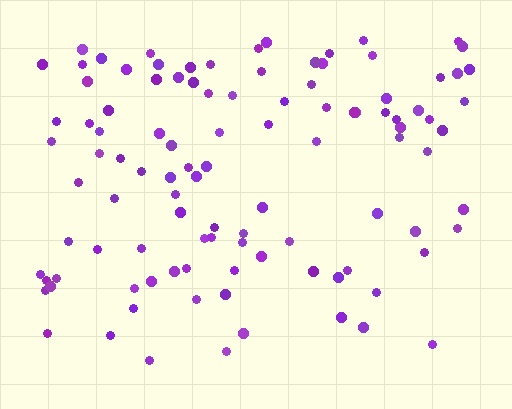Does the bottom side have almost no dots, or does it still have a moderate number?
Still a moderate number, just noticeably fewer than the top.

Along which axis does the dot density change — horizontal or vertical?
Vertical.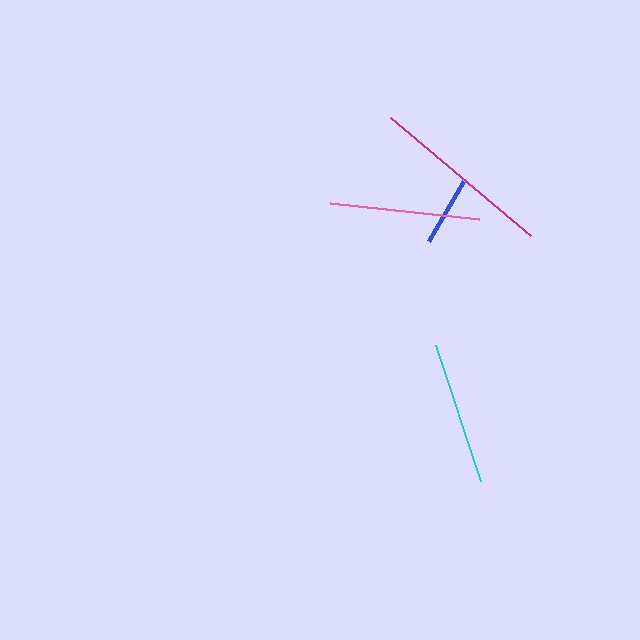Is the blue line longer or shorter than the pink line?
The pink line is longer than the blue line.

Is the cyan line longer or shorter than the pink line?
The pink line is longer than the cyan line.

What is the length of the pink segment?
The pink segment is approximately 150 pixels long.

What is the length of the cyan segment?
The cyan segment is approximately 143 pixels long.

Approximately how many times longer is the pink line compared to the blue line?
The pink line is approximately 2.2 times the length of the blue line.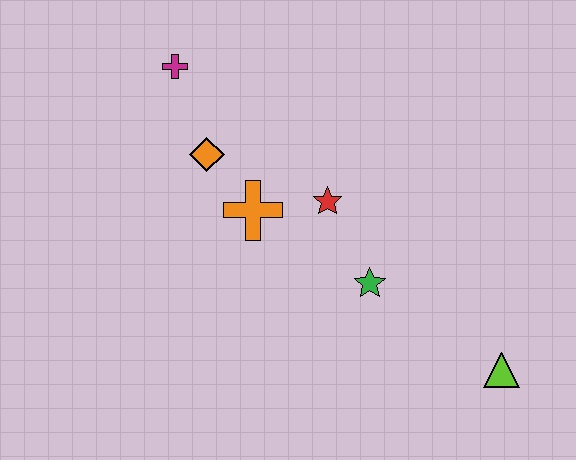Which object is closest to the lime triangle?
The green star is closest to the lime triangle.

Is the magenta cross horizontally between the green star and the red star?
No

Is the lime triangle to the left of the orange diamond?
No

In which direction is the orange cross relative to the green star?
The orange cross is to the left of the green star.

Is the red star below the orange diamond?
Yes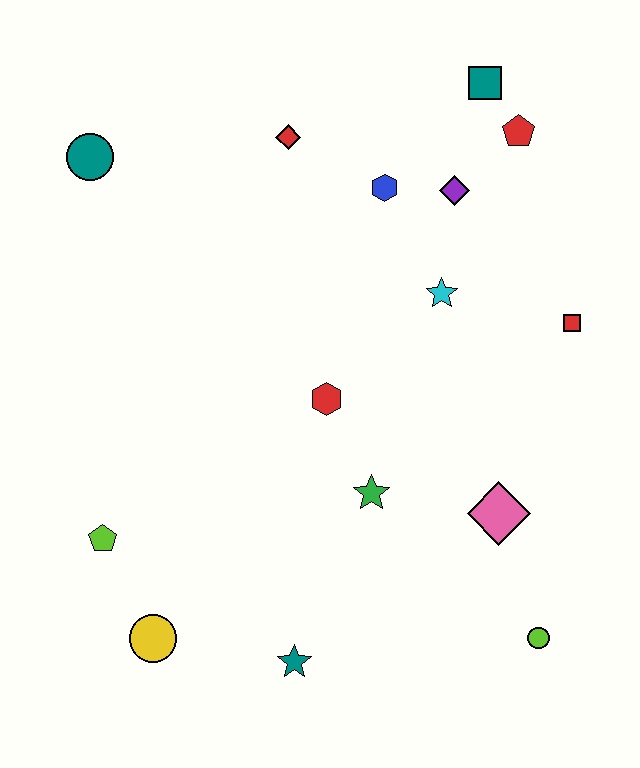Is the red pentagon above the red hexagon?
Yes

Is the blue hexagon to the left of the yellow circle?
No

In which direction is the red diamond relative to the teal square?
The red diamond is to the left of the teal square.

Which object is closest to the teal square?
The red pentagon is closest to the teal square.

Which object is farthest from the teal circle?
The lime circle is farthest from the teal circle.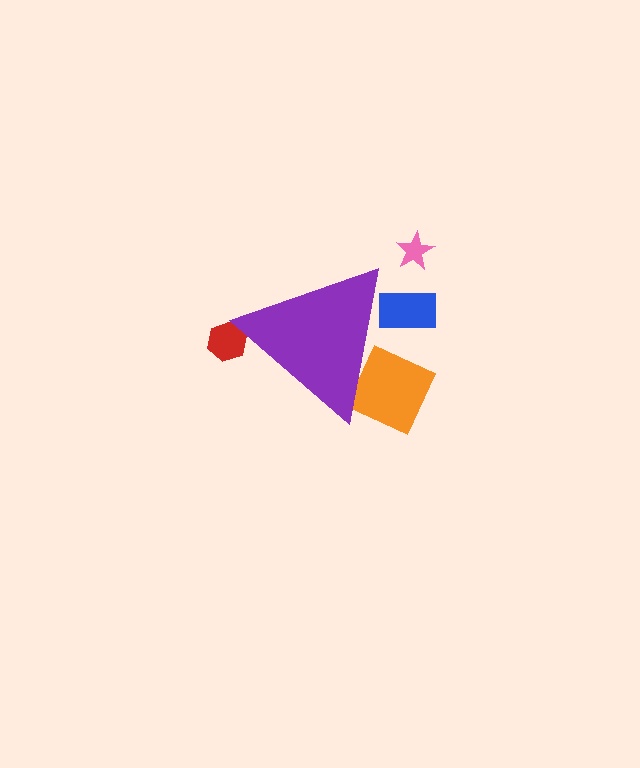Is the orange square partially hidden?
Yes, the orange square is partially hidden behind the purple triangle.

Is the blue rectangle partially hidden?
Yes, the blue rectangle is partially hidden behind the purple triangle.